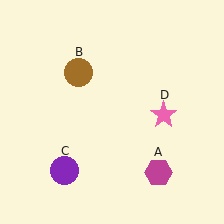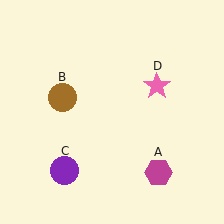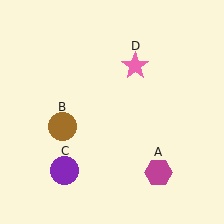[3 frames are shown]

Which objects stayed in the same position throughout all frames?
Magenta hexagon (object A) and purple circle (object C) remained stationary.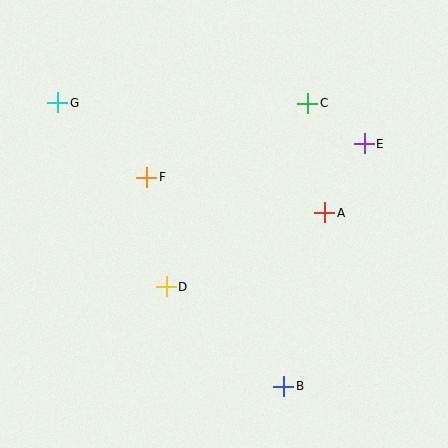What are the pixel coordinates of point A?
Point A is at (325, 213).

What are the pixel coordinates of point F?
Point F is at (147, 177).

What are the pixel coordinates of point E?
Point E is at (364, 144).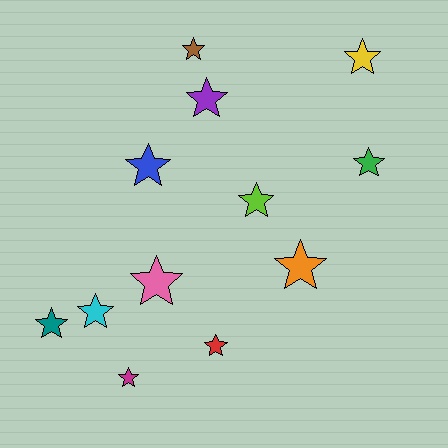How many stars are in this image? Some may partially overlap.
There are 12 stars.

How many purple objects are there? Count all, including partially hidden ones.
There is 1 purple object.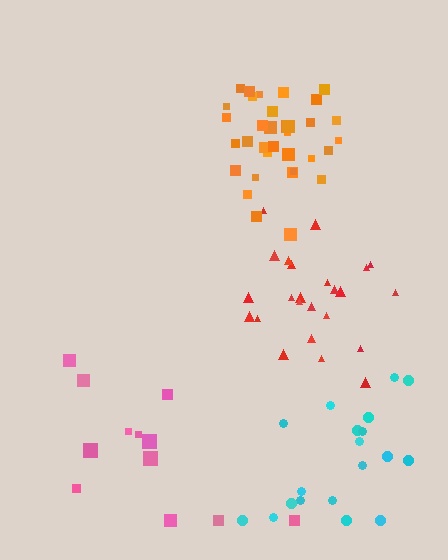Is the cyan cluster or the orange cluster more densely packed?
Orange.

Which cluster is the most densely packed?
Orange.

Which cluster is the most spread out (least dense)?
Pink.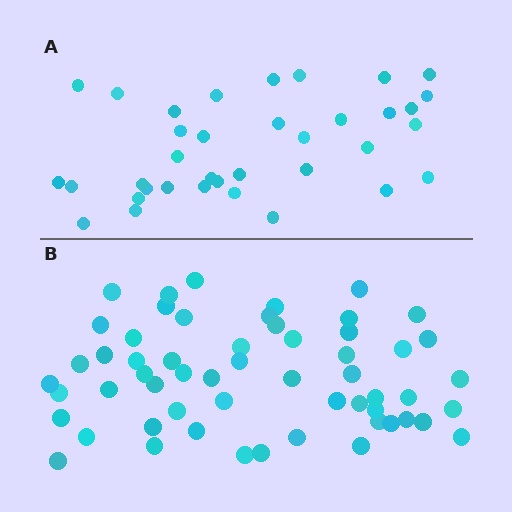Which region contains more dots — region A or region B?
Region B (the bottom region) has more dots.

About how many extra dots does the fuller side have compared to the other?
Region B has approximately 20 more dots than region A.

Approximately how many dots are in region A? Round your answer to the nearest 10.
About 40 dots. (The exact count is 36, which rounds to 40.)